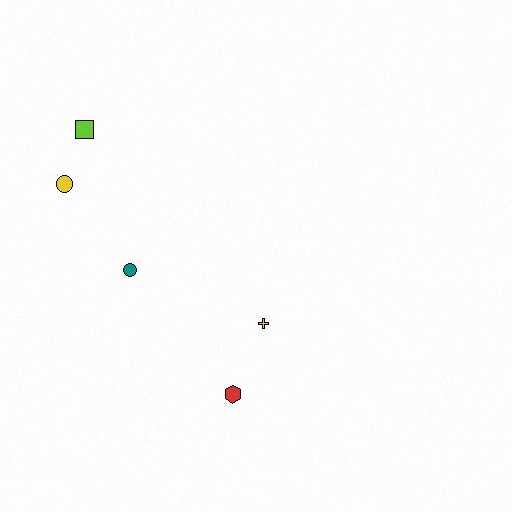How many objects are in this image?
There are 5 objects.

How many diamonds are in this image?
There are no diamonds.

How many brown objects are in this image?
There are no brown objects.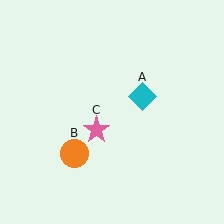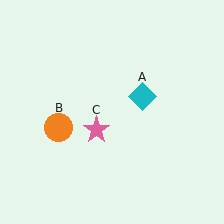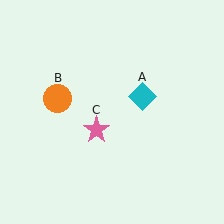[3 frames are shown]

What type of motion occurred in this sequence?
The orange circle (object B) rotated clockwise around the center of the scene.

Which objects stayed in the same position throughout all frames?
Cyan diamond (object A) and pink star (object C) remained stationary.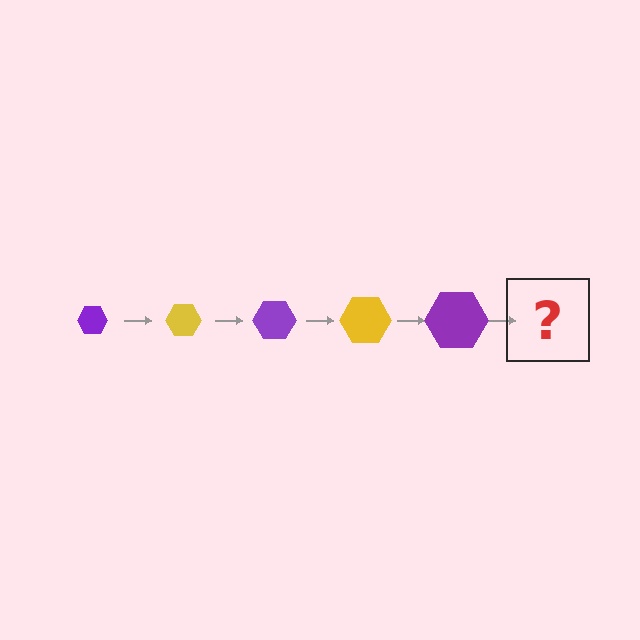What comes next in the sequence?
The next element should be a yellow hexagon, larger than the previous one.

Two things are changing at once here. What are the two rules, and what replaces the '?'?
The two rules are that the hexagon grows larger each step and the color cycles through purple and yellow. The '?' should be a yellow hexagon, larger than the previous one.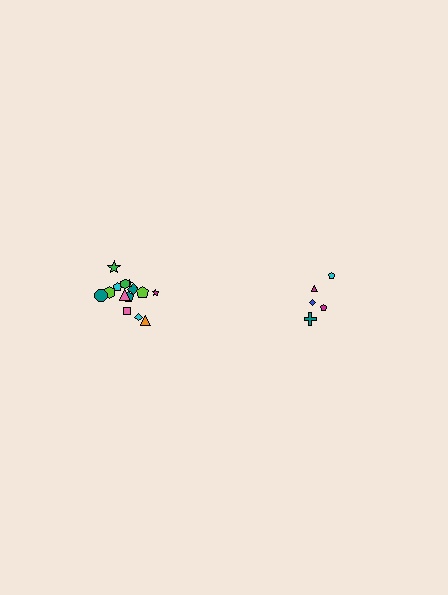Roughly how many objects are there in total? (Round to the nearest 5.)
Roughly 20 objects in total.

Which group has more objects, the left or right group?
The left group.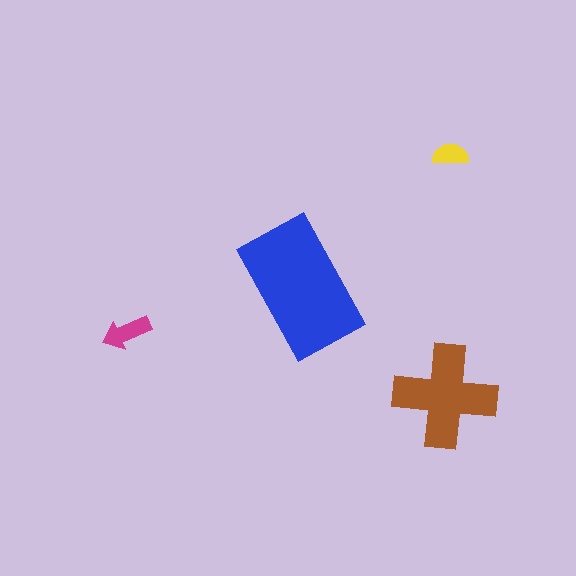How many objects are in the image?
There are 4 objects in the image.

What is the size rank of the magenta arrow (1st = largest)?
3rd.